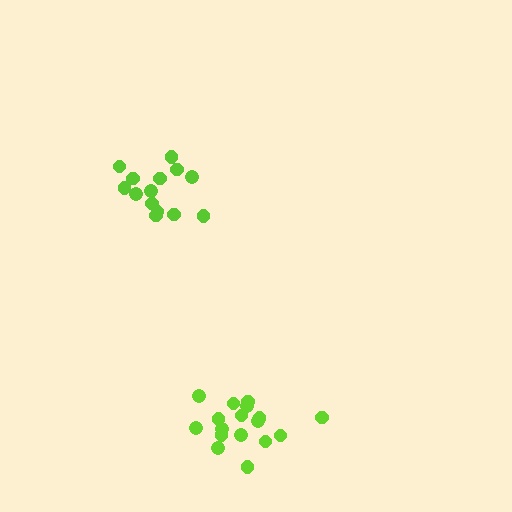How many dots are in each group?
Group 1: 17 dots, Group 2: 14 dots (31 total).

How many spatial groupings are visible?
There are 2 spatial groupings.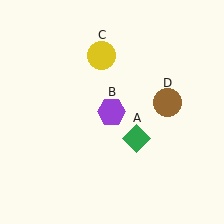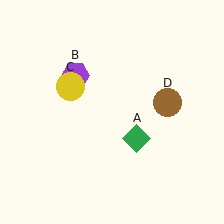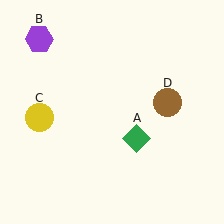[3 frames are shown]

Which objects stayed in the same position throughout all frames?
Green diamond (object A) and brown circle (object D) remained stationary.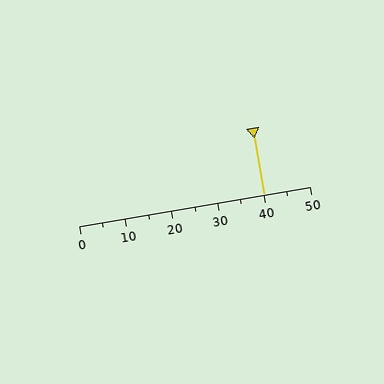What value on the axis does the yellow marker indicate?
The marker indicates approximately 40.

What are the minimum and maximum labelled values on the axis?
The axis runs from 0 to 50.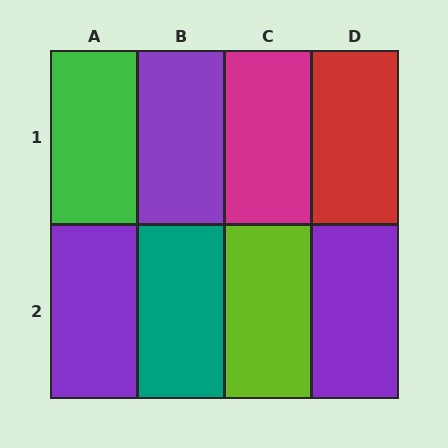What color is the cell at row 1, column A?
Green.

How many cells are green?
1 cell is green.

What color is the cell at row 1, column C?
Magenta.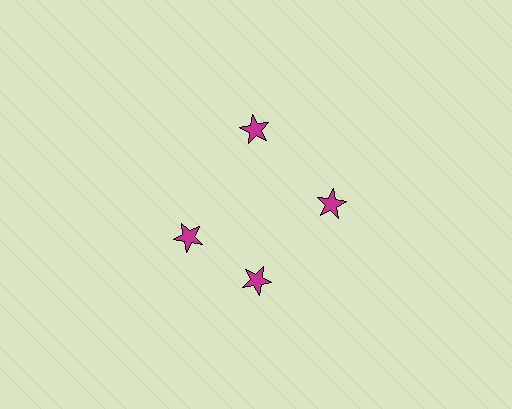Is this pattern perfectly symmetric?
No. The 4 magenta stars are arranged in a ring, but one element near the 9 o'clock position is rotated out of alignment along the ring, breaking the 4-fold rotational symmetry.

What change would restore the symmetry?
The symmetry would be restored by rotating it back into even spacing with its neighbors so that all 4 stars sit at equal angles and equal distance from the center.